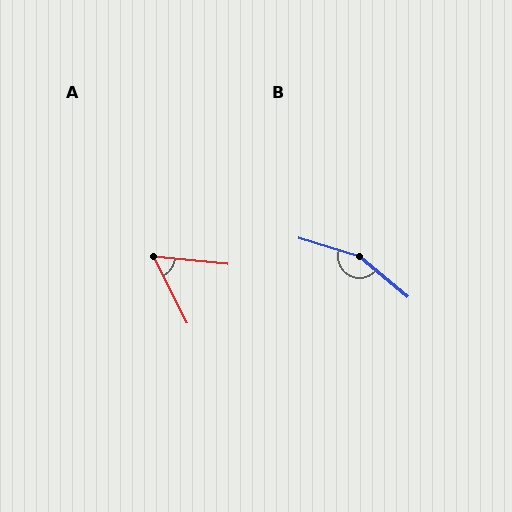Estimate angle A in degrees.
Approximately 57 degrees.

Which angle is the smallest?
A, at approximately 57 degrees.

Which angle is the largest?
B, at approximately 157 degrees.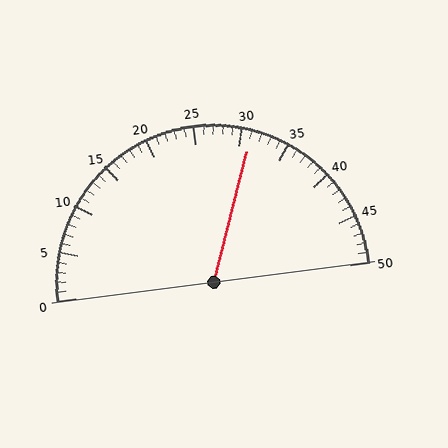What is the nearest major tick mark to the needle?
The nearest major tick mark is 30.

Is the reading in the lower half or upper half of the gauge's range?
The reading is in the upper half of the range (0 to 50).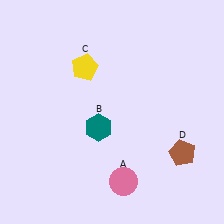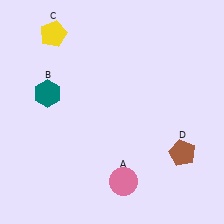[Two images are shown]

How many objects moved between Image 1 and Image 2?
2 objects moved between the two images.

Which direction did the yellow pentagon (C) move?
The yellow pentagon (C) moved up.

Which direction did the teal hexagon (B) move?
The teal hexagon (B) moved left.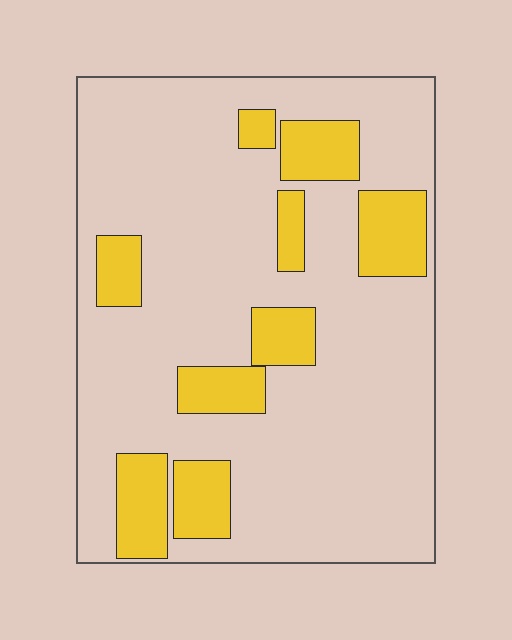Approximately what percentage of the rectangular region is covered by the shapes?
Approximately 20%.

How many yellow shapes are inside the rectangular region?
9.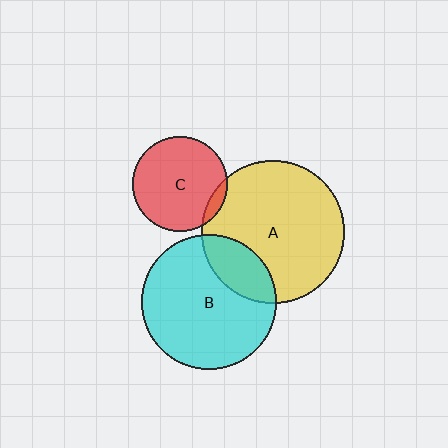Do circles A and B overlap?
Yes.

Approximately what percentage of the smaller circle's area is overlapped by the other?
Approximately 20%.